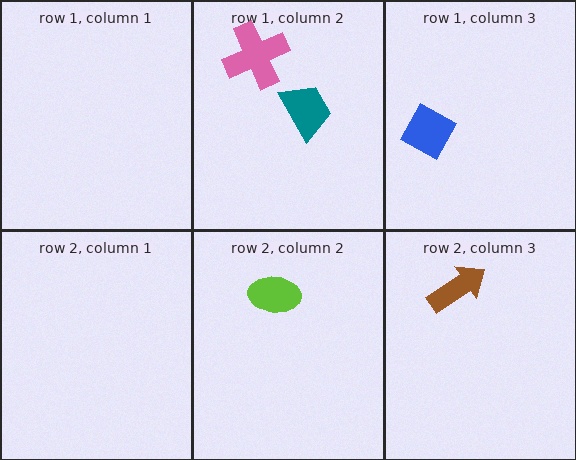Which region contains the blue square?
The row 1, column 3 region.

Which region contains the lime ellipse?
The row 2, column 2 region.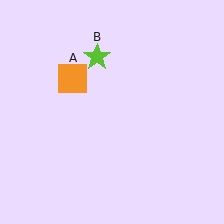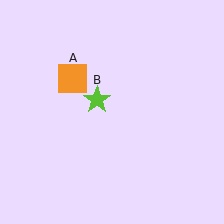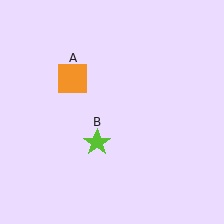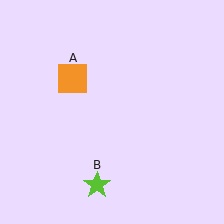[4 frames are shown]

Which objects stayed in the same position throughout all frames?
Orange square (object A) remained stationary.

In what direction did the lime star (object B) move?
The lime star (object B) moved down.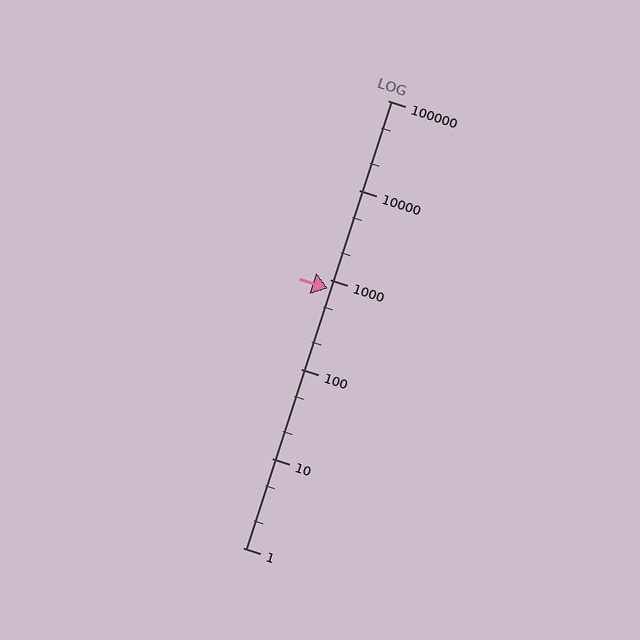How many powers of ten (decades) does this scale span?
The scale spans 5 decades, from 1 to 100000.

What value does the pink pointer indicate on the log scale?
The pointer indicates approximately 800.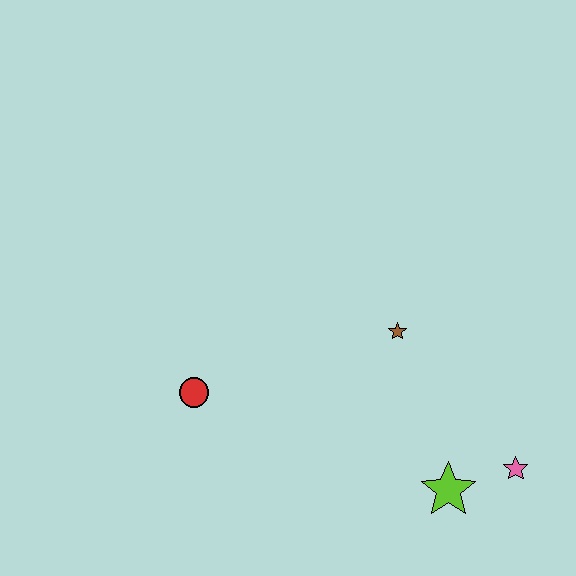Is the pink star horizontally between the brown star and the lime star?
No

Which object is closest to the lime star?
The pink star is closest to the lime star.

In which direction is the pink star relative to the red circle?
The pink star is to the right of the red circle.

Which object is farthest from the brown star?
The red circle is farthest from the brown star.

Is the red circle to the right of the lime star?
No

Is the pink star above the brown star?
No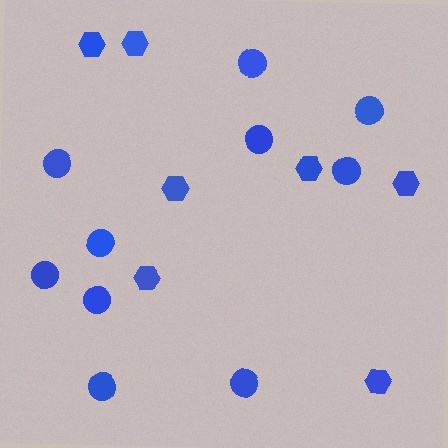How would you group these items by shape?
There are 2 groups: one group of circles (10) and one group of hexagons (7).